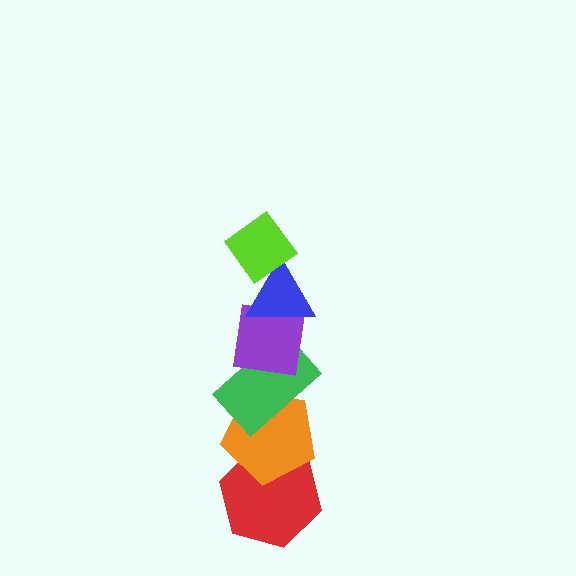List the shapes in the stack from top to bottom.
From top to bottom: the lime diamond, the blue triangle, the purple square, the green rectangle, the orange pentagon, the red hexagon.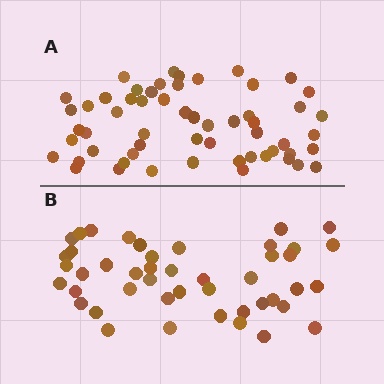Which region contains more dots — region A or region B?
Region A (the top region) has more dots.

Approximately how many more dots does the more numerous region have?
Region A has roughly 12 or so more dots than region B.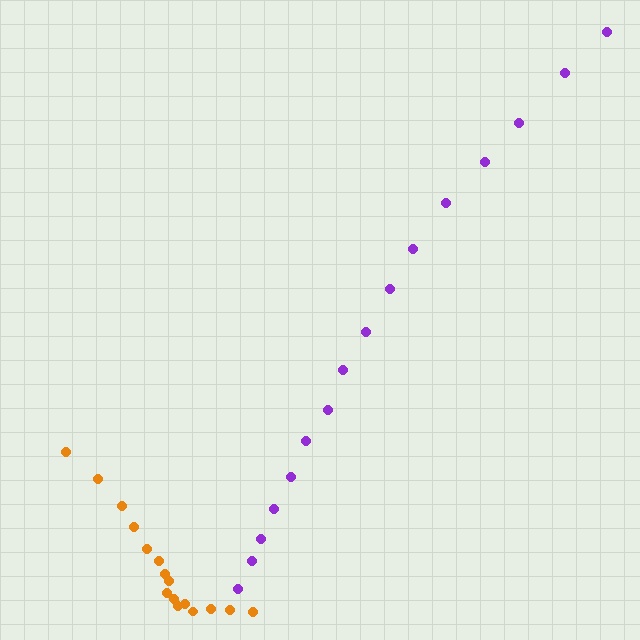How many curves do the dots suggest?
There are 2 distinct paths.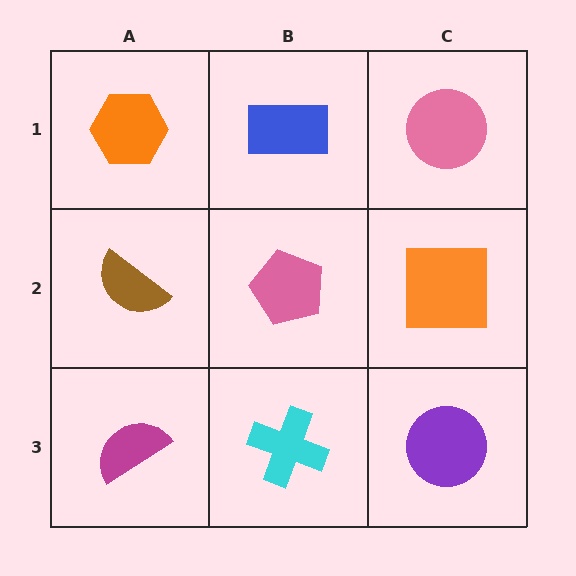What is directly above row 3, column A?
A brown semicircle.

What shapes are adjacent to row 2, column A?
An orange hexagon (row 1, column A), a magenta semicircle (row 3, column A), a pink pentagon (row 2, column B).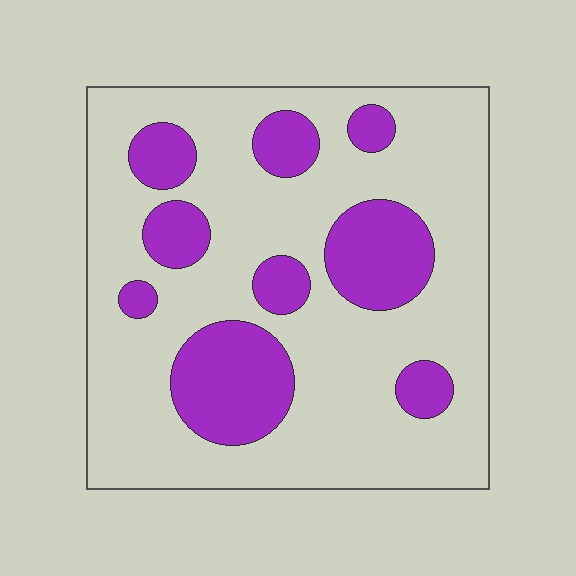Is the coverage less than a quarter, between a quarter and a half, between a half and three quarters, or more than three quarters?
Between a quarter and a half.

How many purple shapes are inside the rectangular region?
9.